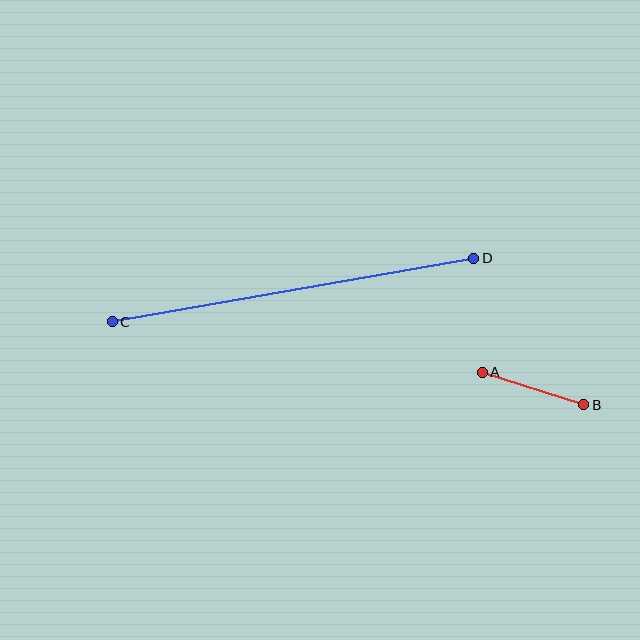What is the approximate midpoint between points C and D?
The midpoint is at approximately (293, 290) pixels.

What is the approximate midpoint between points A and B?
The midpoint is at approximately (533, 388) pixels.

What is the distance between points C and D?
The distance is approximately 367 pixels.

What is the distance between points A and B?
The distance is approximately 107 pixels.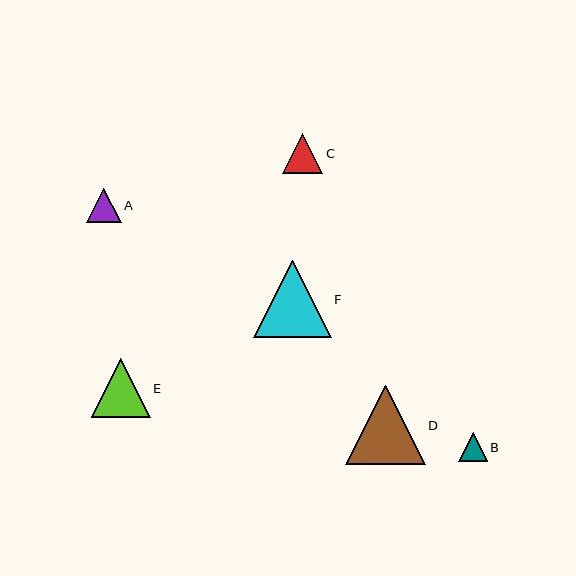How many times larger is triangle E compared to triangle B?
Triangle E is approximately 2.1 times the size of triangle B.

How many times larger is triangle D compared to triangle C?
Triangle D is approximately 2.0 times the size of triangle C.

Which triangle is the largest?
Triangle D is the largest with a size of approximately 79 pixels.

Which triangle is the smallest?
Triangle B is the smallest with a size of approximately 29 pixels.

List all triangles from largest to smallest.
From largest to smallest: D, F, E, C, A, B.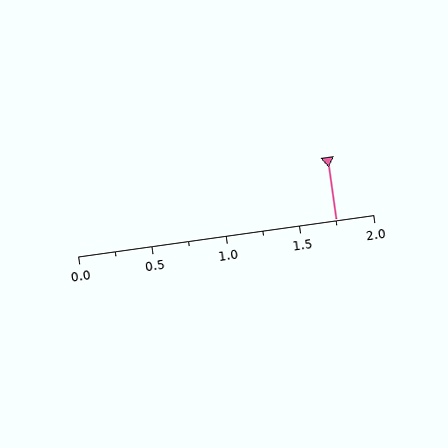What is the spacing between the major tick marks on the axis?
The major ticks are spaced 0.5 apart.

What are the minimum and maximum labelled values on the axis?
The axis runs from 0.0 to 2.0.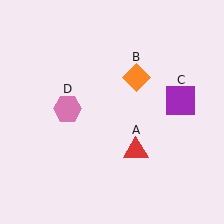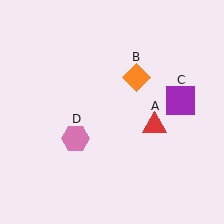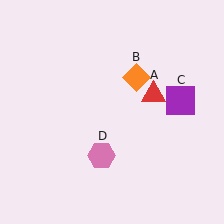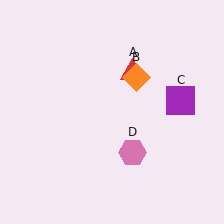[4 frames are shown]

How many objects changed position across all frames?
2 objects changed position: red triangle (object A), pink hexagon (object D).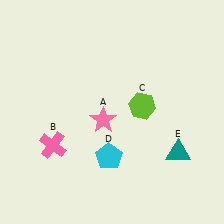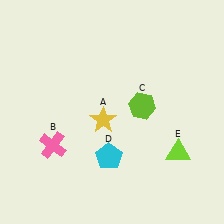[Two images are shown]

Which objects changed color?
A changed from pink to yellow. E changed from teal to lime.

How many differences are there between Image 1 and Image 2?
There are 2 differences between the two images.